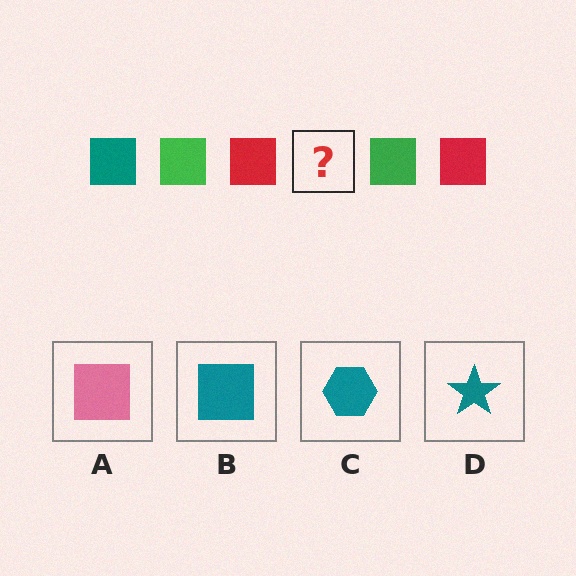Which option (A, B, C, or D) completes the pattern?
B.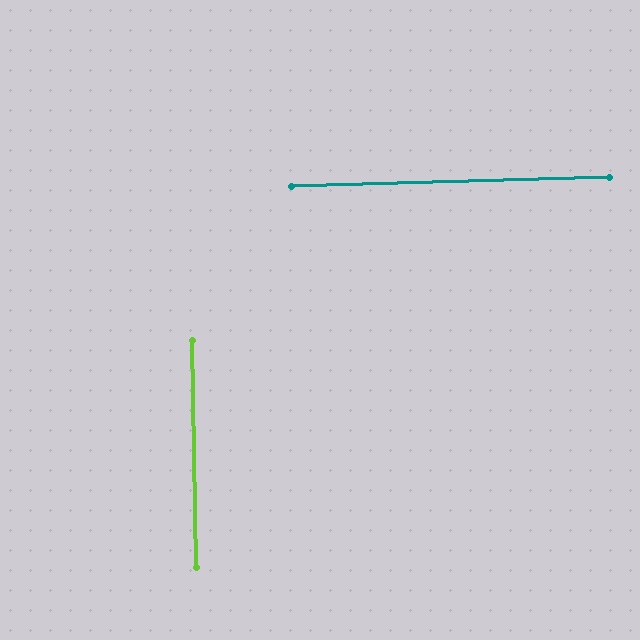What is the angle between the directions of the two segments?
Approximately 89 degrees.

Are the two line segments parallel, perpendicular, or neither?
Perpendicular — they meet at approximately 89°.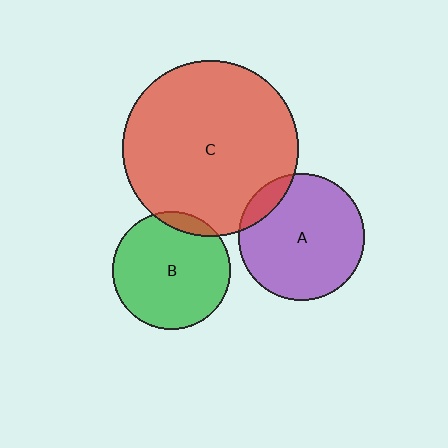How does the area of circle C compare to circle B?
Approximately 2.2 times.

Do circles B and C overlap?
Yes.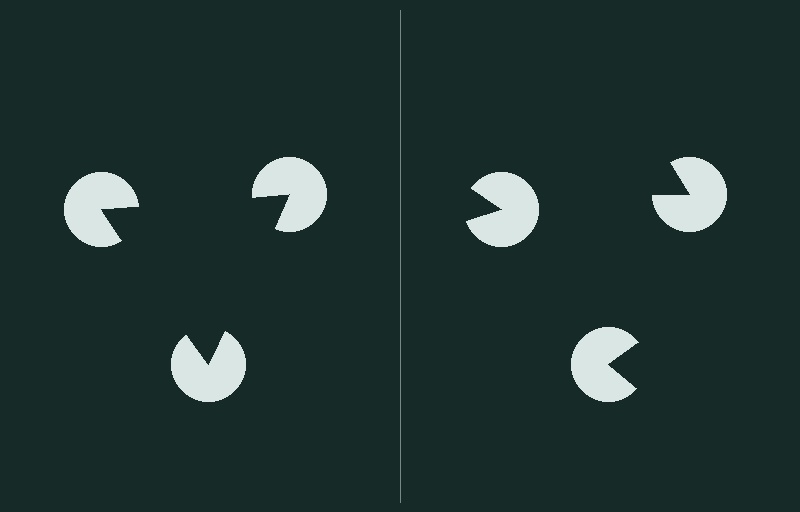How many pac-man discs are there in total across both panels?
6 — 3 on each side.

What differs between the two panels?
The pac-man discs are positioned identically on both sides; only the wedge orientations differ. On the left they align to a triangle; on the right they are misaligned.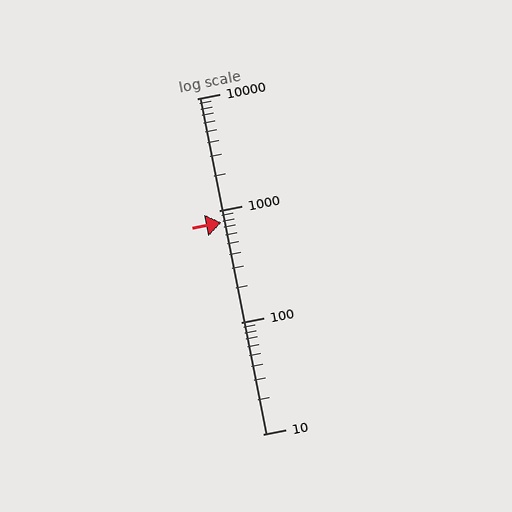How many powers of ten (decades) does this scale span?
The scale spans 3 decades, from 10 to 10000.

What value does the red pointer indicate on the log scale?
The pointer indicates approximately 780.